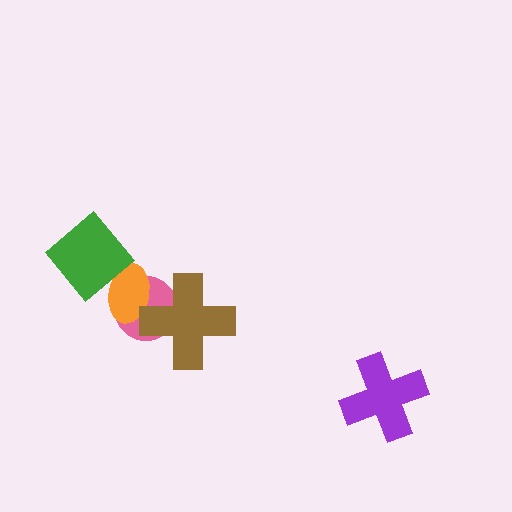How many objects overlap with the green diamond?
1 object overlaps with the green diamond.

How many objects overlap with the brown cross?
2 objects overlap with the brown cross.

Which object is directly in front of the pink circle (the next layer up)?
The orange ellipse is directly in front of the pink circle.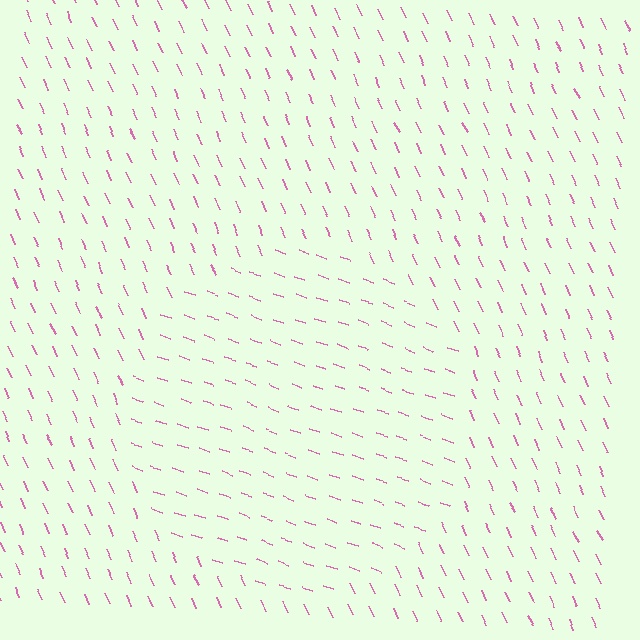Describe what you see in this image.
The image is filled with small pink line segments. A circle region in the image has lines oriented differently from the surrounding lines, creating a visible texture boundary.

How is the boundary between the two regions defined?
The boundary is defined purely by a change in line orientation (approximately 45 degrees difference). All lines are the same color and thickness.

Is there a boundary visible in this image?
Yes, there is a texture boundary formed by a change in line orientation.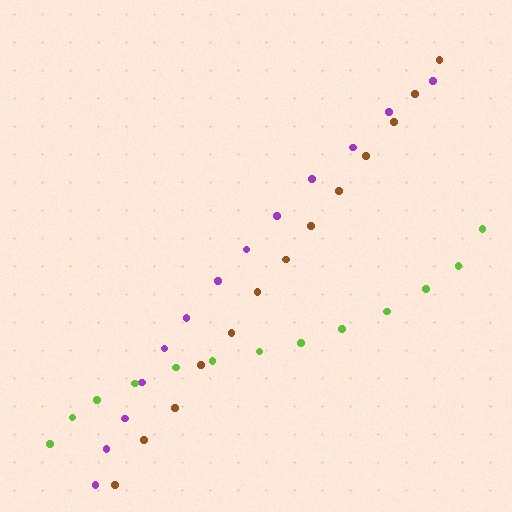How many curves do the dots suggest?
There are 3 distinct paths.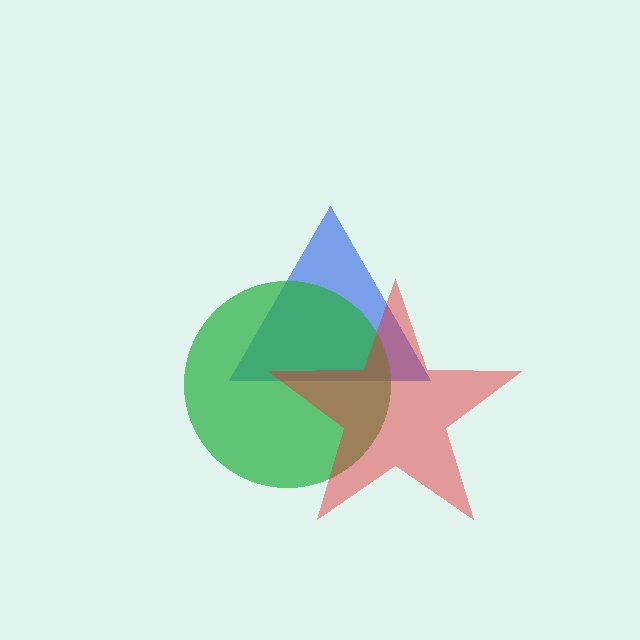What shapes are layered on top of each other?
The layered shapes are: a blue triangle, a green circle, a red star.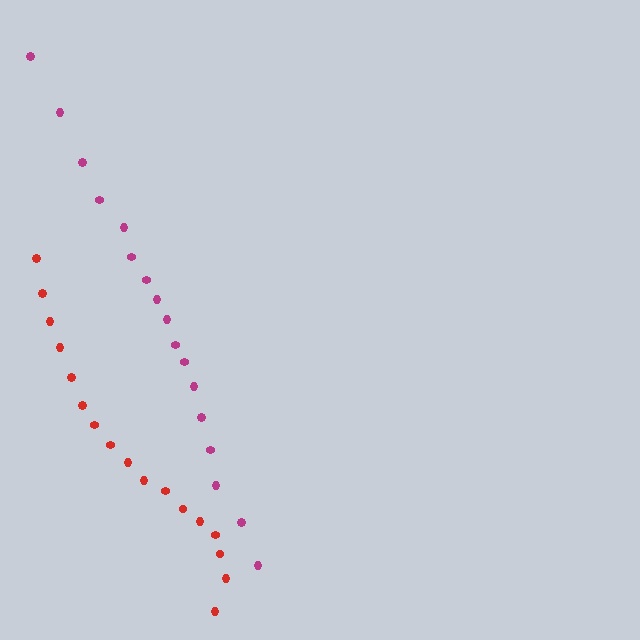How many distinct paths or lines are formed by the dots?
There are 2 distinct paths.